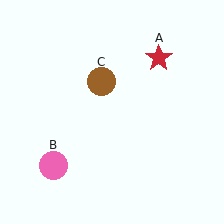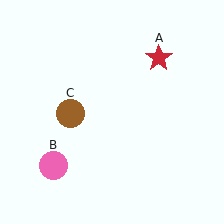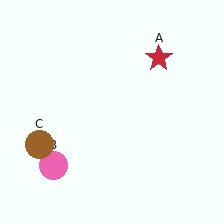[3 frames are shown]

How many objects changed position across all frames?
1 object changed position: brown circle (object C).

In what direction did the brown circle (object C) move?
The brown circle (object C) moved down and to the left.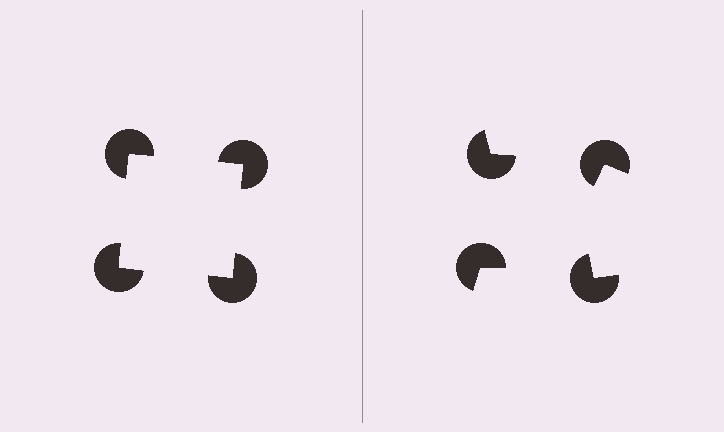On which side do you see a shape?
An illusory square appears on the left side. On the right side the wedge cuts are rotated, so no coherent shape forms.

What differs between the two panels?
The pac-man discs are positioned identically on both sides; only the wedge orientations differ. On the left they align to a square; on the right they are misaligned.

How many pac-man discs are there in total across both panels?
8 — 4 on each side.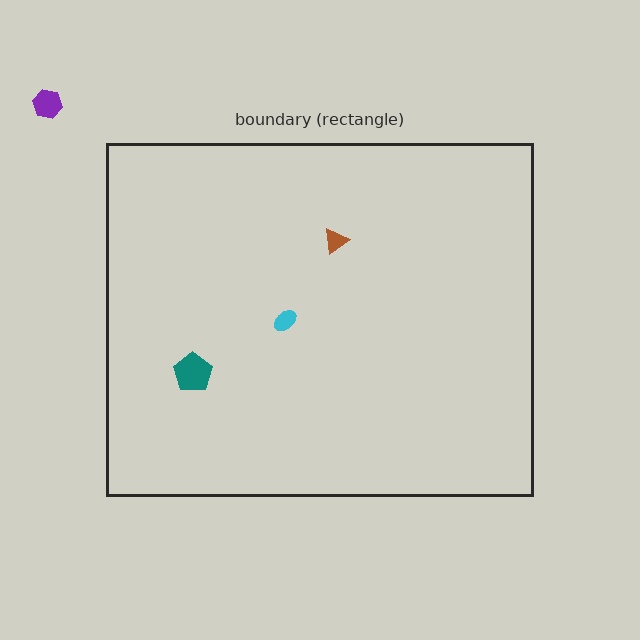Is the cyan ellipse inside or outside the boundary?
Inside.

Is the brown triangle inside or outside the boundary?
Inside.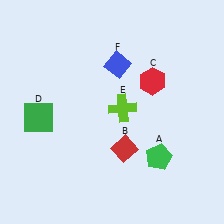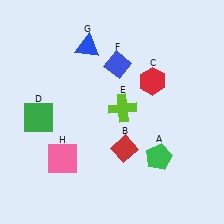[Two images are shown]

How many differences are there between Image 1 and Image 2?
There are 2 differences between the two images.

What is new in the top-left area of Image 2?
A blue triangle (G) was added in the top-left area of Image 2.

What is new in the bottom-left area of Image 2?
A pink square (H) was added in the bottom-left area of Image 2.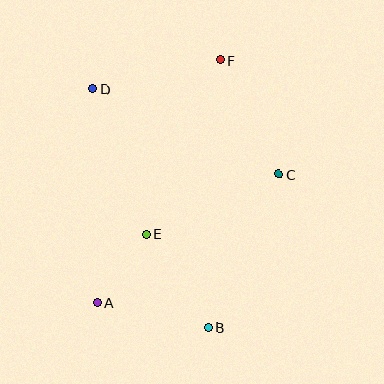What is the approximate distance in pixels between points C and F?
The distance between C and F is approximately 128 pixels.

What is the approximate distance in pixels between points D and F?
The distance between D and F is approximately 130 pixels.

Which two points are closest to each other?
Points A and E are closest to each other.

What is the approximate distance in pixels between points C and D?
The distance between C and D is approximately 205 pixels.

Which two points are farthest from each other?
Points A and F are farthest from each other.